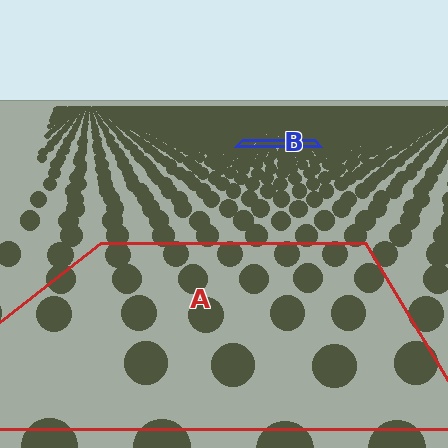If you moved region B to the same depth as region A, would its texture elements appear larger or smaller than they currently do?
They would appear larger. At a closer depth, the same texture elements are projected at a bigger on-screen size.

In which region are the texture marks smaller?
The texture marks are smaller in region B, because it is farther away.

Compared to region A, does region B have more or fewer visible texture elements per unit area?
Region B has more texture elements per unit area — they are packed more densely because it is farther away.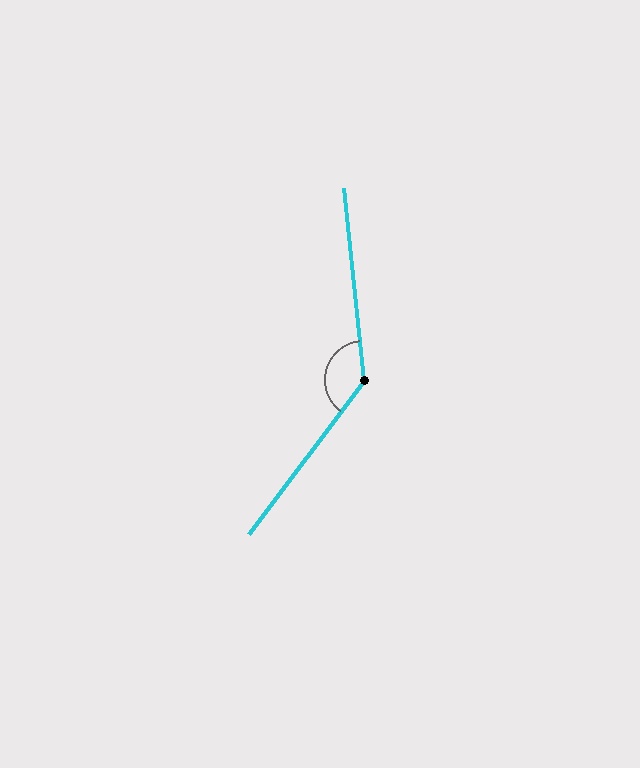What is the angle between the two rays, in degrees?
Approximately 137 degrees.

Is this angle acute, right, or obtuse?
It is obtuse.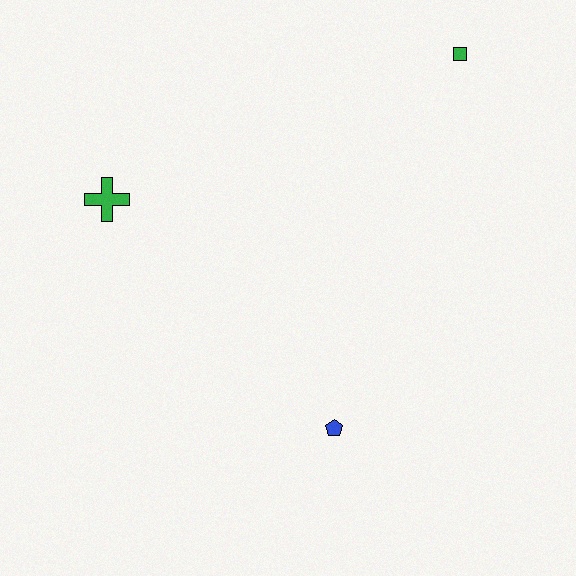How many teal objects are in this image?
There are no teal objects.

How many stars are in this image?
There are no stars.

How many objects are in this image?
There are 3 objects.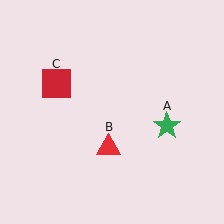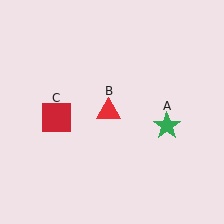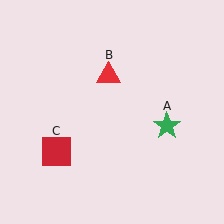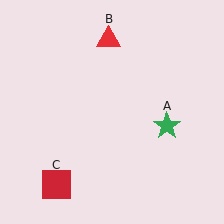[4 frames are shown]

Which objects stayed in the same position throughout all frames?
Green star (object A) remained stationary.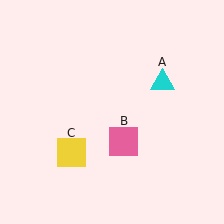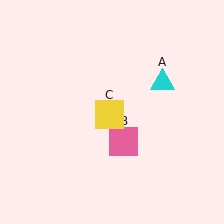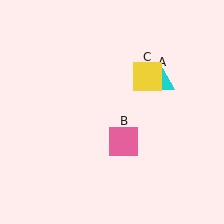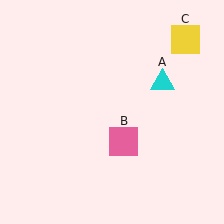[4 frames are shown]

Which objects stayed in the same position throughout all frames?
Cyan triangle (object A) and pink square (object B) remained stationary.